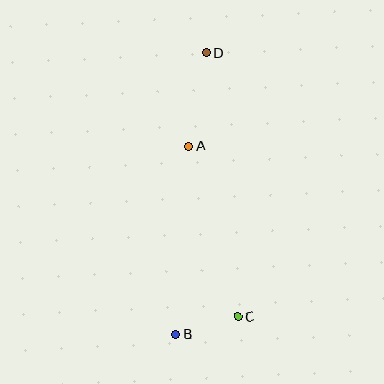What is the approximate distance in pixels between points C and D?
The distance between C and D is approximately 266 pixels.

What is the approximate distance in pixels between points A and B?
The distance between A and B is approximately 189 pixels.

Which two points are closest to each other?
Points B and C are closest to each other.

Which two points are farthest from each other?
Points B and D are farthest from each other.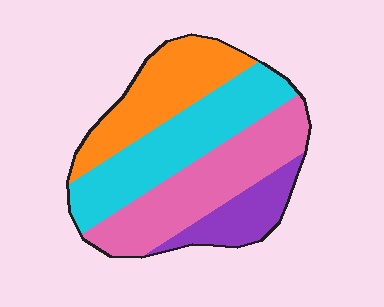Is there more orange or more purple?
Orange.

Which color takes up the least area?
Purple, at roughly 15%.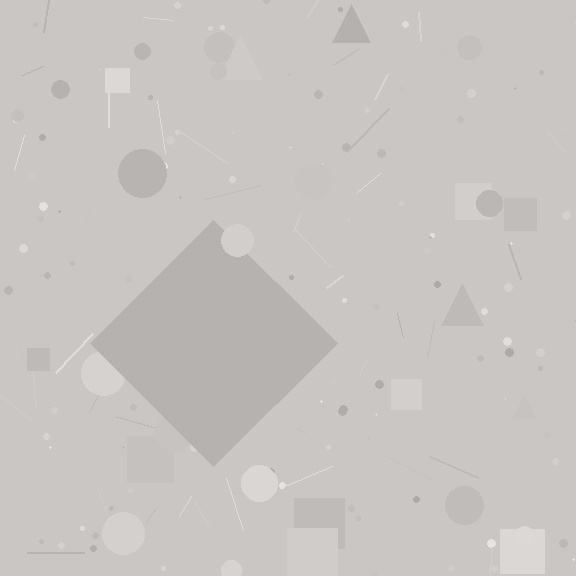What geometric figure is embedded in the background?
A diamond is embedded in the background.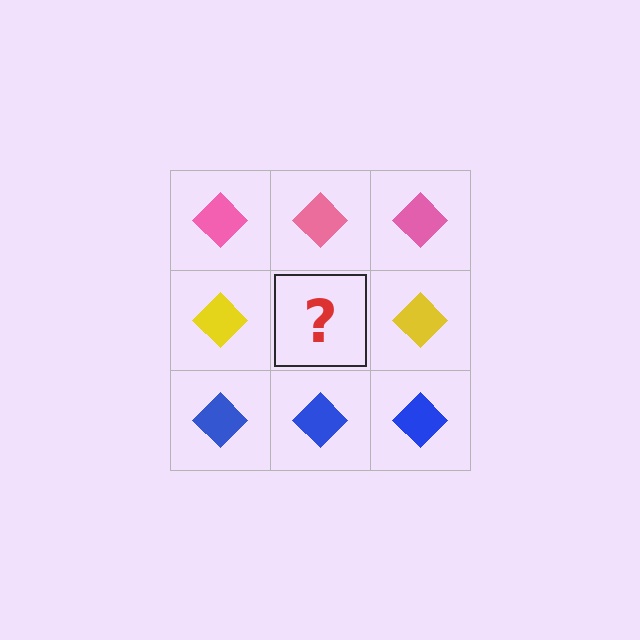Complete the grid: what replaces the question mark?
The question mark should be replaced with a yellow diamond.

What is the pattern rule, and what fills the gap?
The rule is that each row has a consistent color. The gap should be filled with a yellow diamond.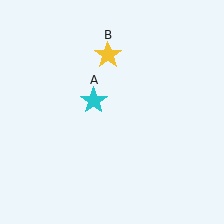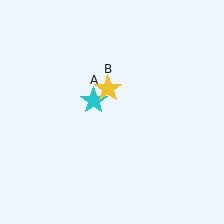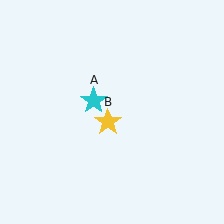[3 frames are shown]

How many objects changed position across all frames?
1 object changed position: yellow star (object B).